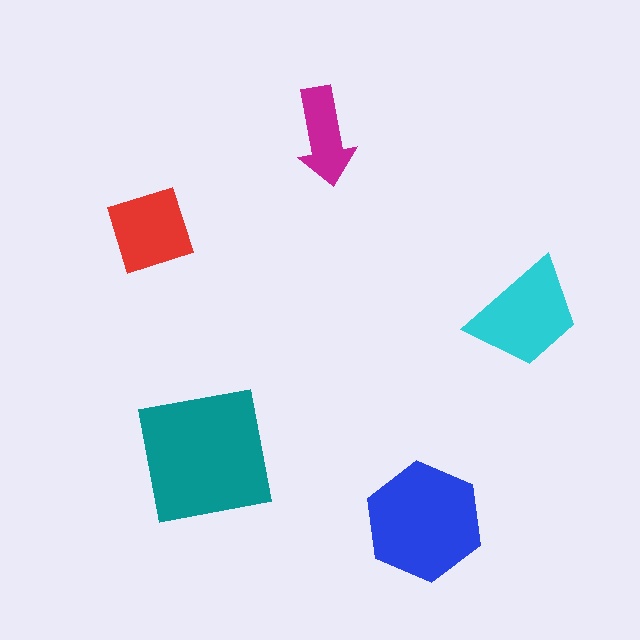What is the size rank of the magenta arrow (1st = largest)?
5th.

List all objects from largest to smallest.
The teal square, the blue hexagon, the cyan trapezoid, the red diamond, the magenta arrow.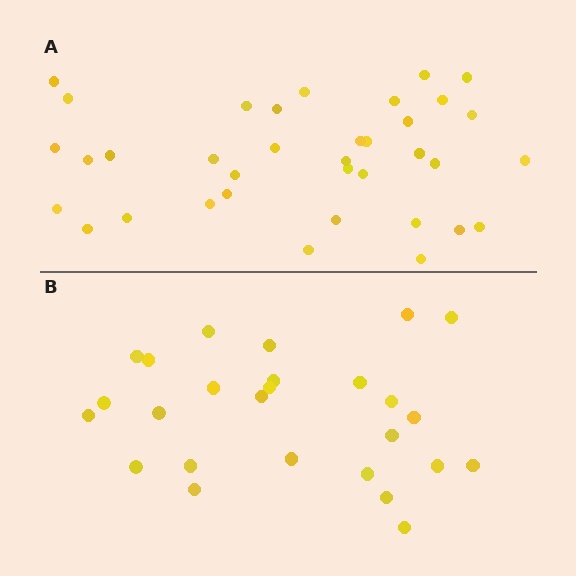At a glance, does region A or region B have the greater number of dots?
Region A (the top region) has more dots.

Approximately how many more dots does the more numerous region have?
Region A has roughly 10 or so more dots than region B.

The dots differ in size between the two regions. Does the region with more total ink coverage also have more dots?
No. Region B has more total ink coverage because its dots are larger, but region A actually contains more individual dots. Total area can be misleading — the number of items is what matters here.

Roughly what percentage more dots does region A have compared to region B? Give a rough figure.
About 40% more.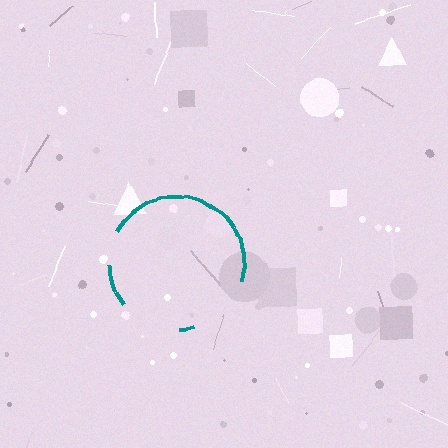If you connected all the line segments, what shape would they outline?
They would outline a circle.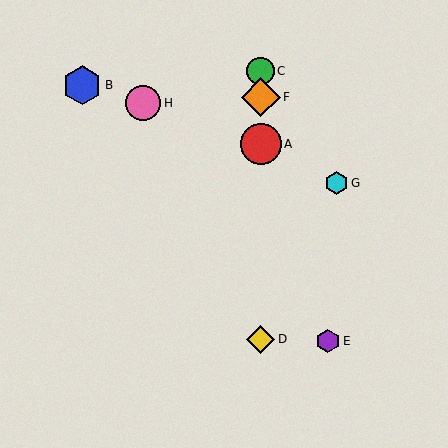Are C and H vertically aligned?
No, C is at x≈261 and H is at x≈143.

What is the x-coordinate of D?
Object D is at x≈261.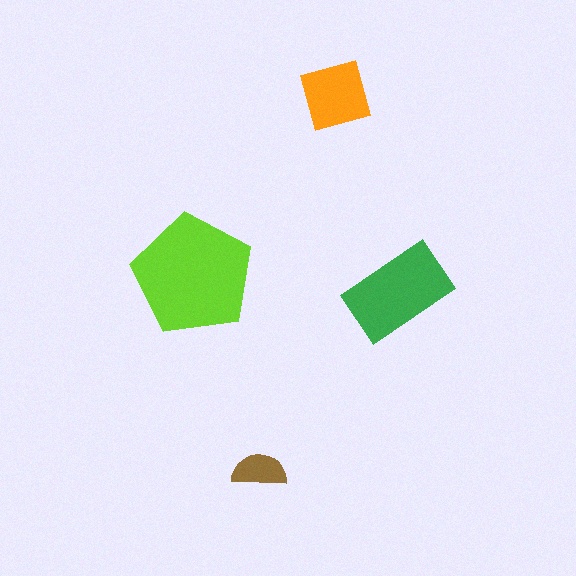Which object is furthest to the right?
The green rectangle is rightmost.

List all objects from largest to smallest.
The lime pentagon, the green rectangle, the orange square, the brown semicircle.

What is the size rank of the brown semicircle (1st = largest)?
4th.